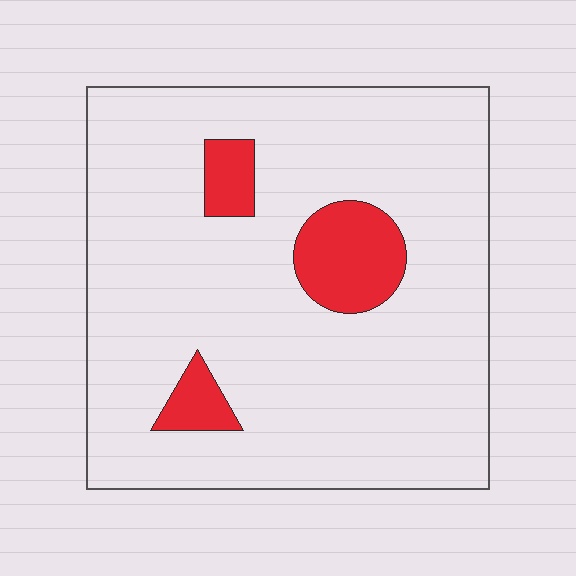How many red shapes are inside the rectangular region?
3.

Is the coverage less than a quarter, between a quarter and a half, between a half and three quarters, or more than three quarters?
Less than a quarter.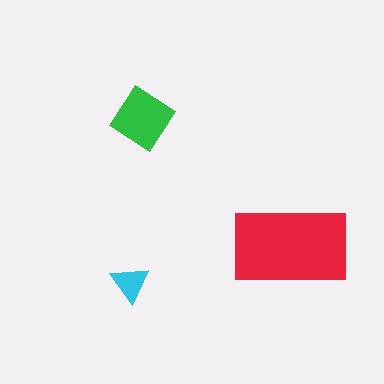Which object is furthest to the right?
The red rectangle is rightmost.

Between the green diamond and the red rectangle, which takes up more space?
The red rectangle.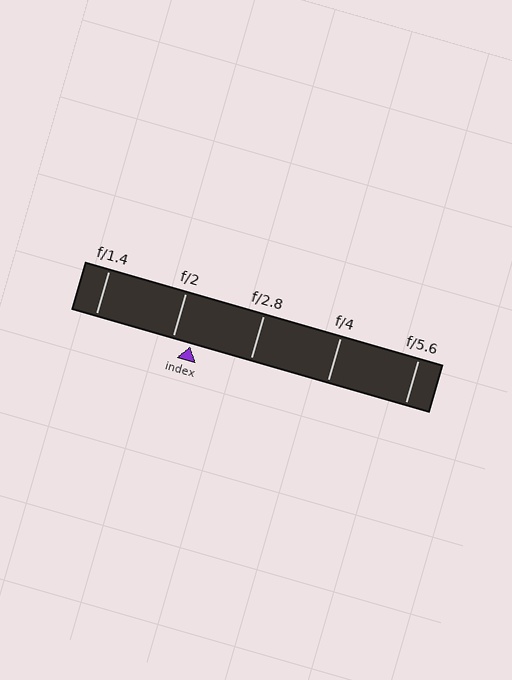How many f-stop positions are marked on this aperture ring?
There are 5 f-stop positions marked.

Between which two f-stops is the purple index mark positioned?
The index mark is between f/2 and f/2.8.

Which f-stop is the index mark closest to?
The index mark is closest to f/2.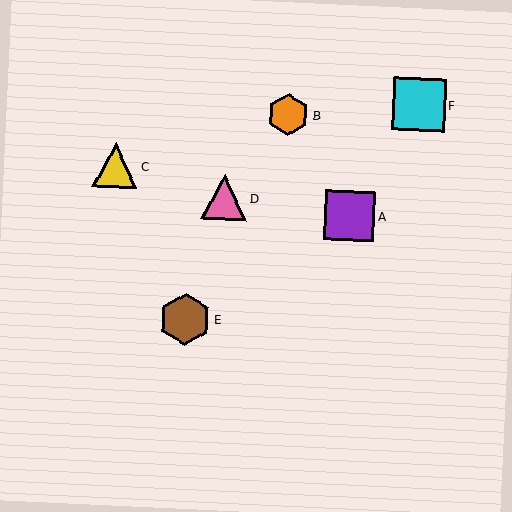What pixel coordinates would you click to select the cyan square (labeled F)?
Click at (419, 104) to select the cyan square F.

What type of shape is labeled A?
Shape A is a purple square.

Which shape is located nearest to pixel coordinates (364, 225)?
The purple square (labeled A) at (350, 216) is nearest to that location.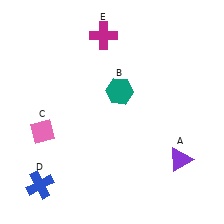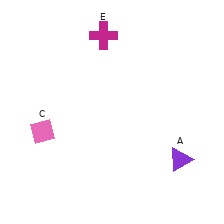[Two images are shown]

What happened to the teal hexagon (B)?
The teal hexagon (B) was removed in Image 2. It was in the top-right area of Image 1.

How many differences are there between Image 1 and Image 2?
There are 2 differences between the two images.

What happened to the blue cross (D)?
The blue cross (D) was removed in Image 2. It was in the bottom-left area of Image 1.